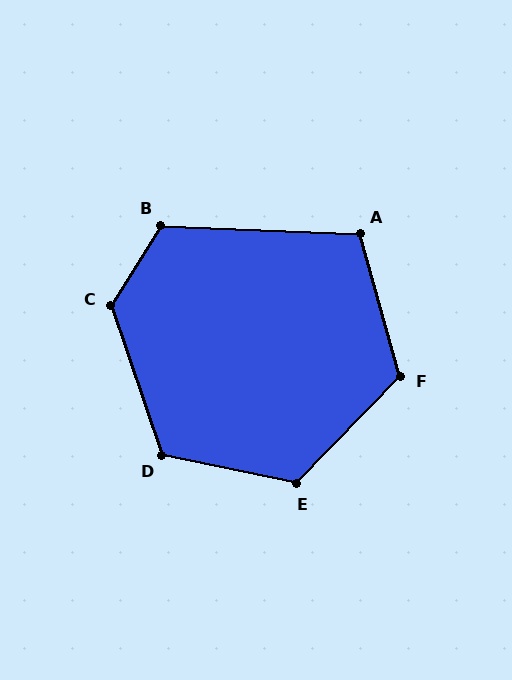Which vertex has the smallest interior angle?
A, at approximately 108 degrees.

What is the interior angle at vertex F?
Approximately 120 degrees (obtuse).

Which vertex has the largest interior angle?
C, at approximately 130 degrees.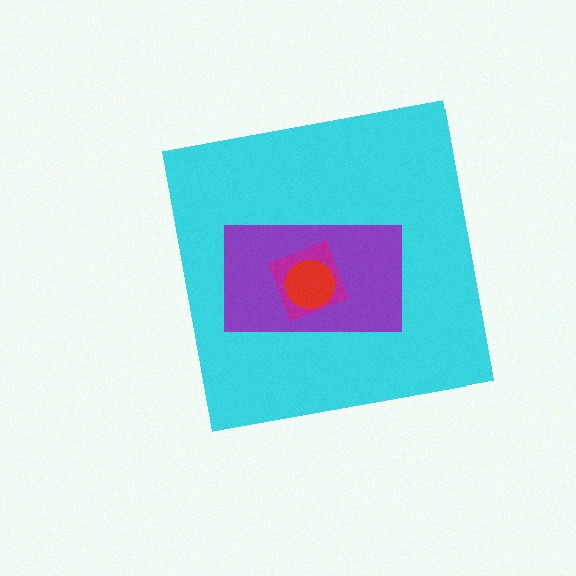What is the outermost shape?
The cyan square.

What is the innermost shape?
The red circle.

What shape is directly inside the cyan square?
The purple rectangle.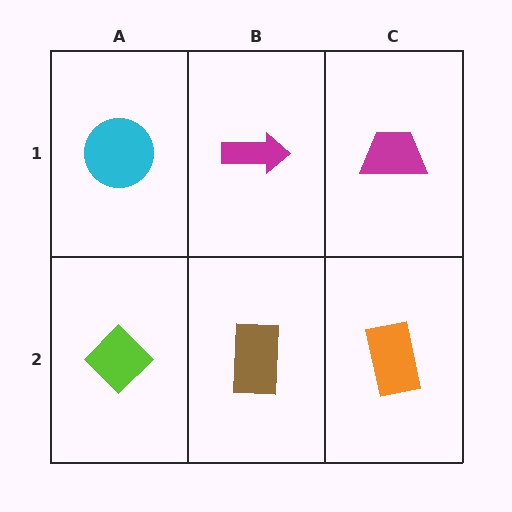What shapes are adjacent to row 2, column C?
A magenta trapezoid (row 1, column C), a brown rectangle (row 2, column B).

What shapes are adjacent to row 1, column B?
A brown rectangle (row 2, column B), a cyan circle (row 1, column A), a magenta trapezoid (row 1, column C).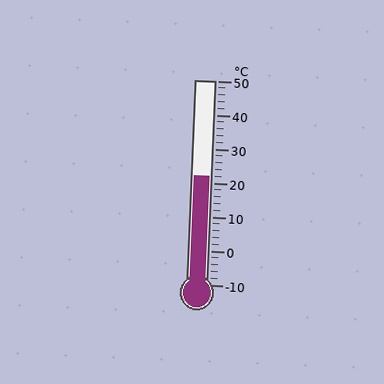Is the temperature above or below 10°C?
The temperature is above 10°C.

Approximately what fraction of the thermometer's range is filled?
The thermometer is filled to approximately 55% of its range.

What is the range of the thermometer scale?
The thermometer scale ranges from -10°C to 50°C.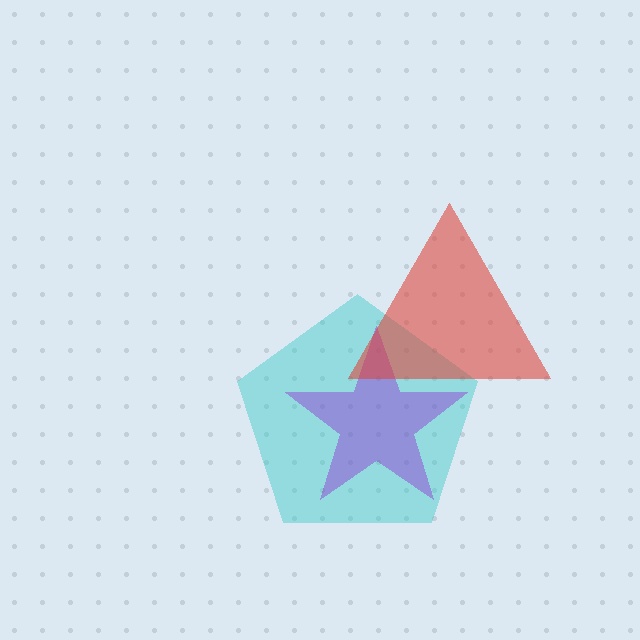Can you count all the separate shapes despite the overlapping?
Yes, there are 3 separate shapes.